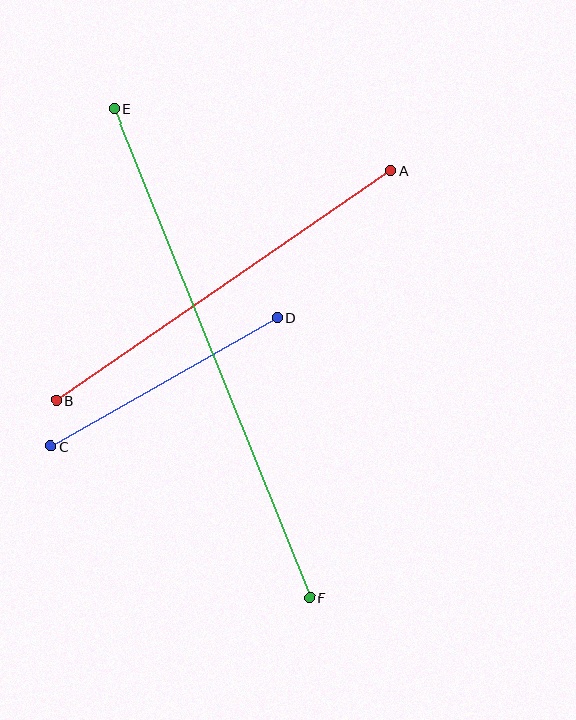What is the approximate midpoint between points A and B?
The midpoint is at approximately (224, 286) pixels.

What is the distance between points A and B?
The distance is approximately 406 pixels.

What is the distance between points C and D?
The distance is approximately 261 pixels.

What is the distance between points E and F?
The distance is approximately 527 pixels.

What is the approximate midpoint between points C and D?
The midpoint is at approximately (164, 382) pixels.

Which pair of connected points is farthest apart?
Points E and F are farthest apart.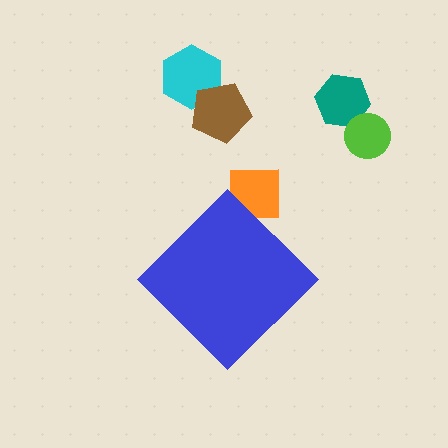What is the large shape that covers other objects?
A blue diamond.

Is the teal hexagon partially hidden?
No, the teal hexagon is fully visible.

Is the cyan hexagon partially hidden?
No, the cyan hexagon is fully visible.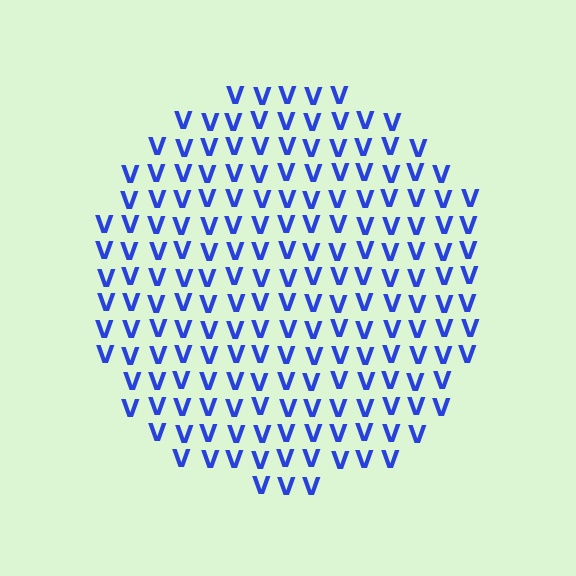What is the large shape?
The large shape is a circle.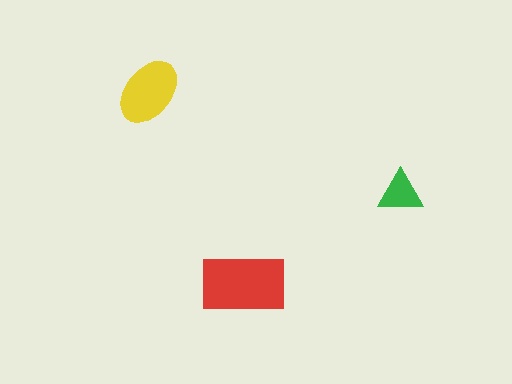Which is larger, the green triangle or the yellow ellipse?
The yellow ellipse.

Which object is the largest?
The red rectangle.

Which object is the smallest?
The green triangle.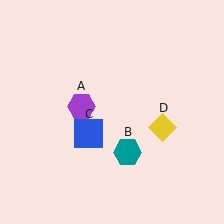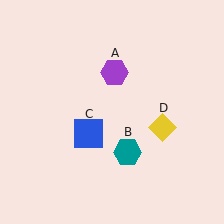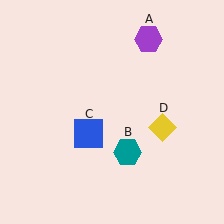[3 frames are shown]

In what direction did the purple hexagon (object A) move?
The purple hexagon (object A) moved up and to the right.